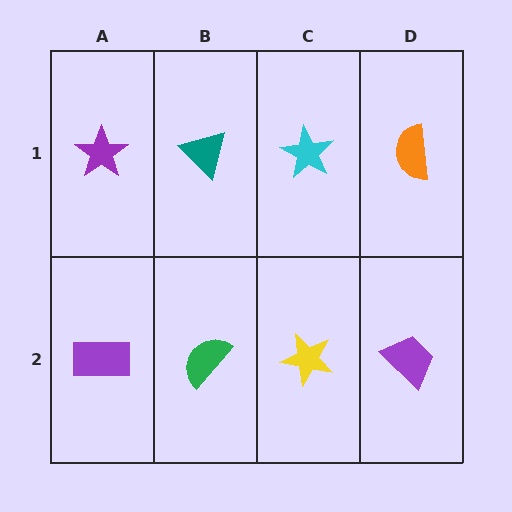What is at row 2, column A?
A purple rectangle.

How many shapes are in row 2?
4 shapes.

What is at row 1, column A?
A purple star.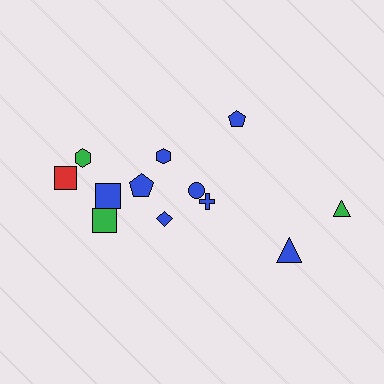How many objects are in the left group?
There are 7 objects.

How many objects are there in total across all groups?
There are 12 objects.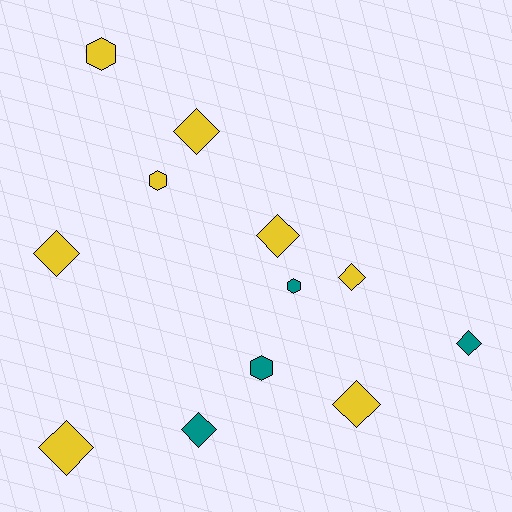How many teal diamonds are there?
There are 2 teal diamonds.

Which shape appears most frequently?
Diamond, with 8 objects.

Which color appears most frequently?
Yellow, with 8 objects.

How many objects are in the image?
There are 12 objects.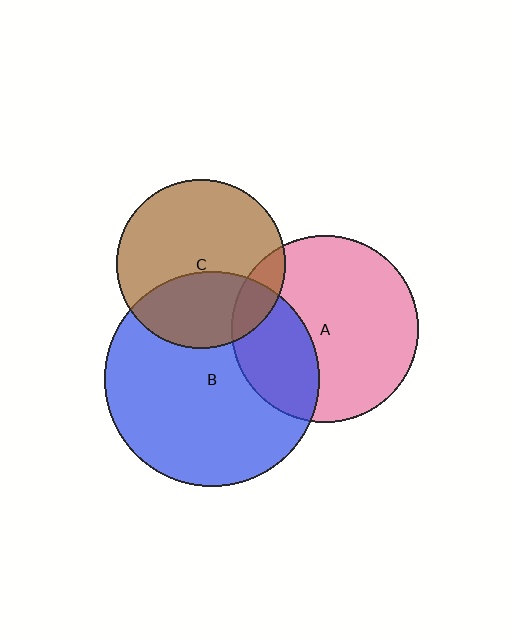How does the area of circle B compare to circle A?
Approximately 1.3 times.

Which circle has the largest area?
Circle B (blue).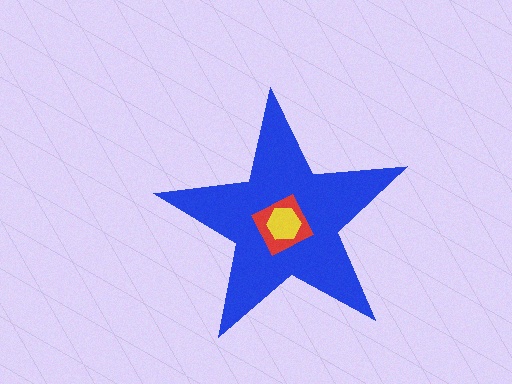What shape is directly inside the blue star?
The red square.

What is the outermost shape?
The blue star.